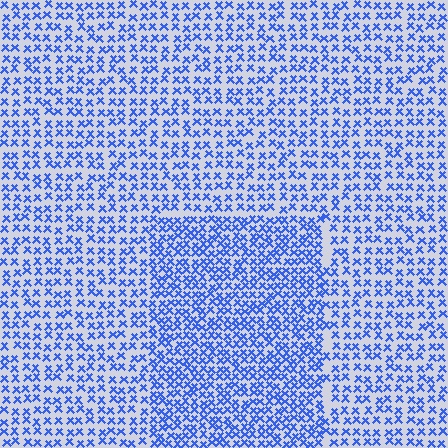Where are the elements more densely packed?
The elements are more densely packed inside the rectangle boundary.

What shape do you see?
I see a rectangle.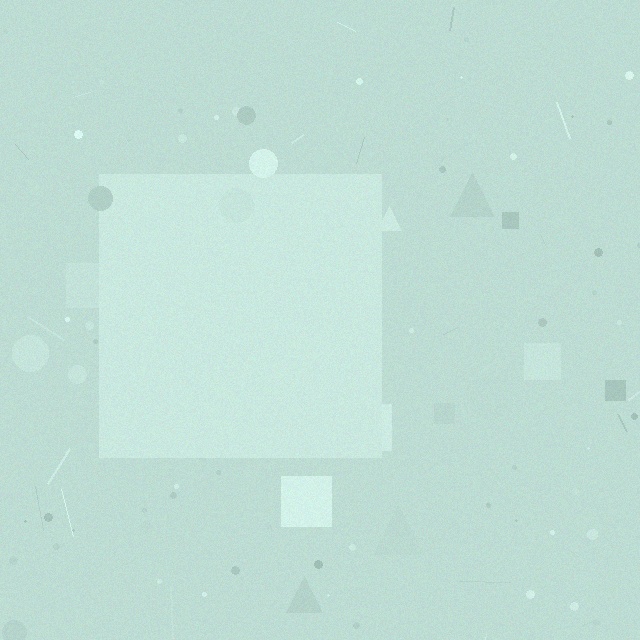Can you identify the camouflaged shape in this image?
The camouflaged shape is a square.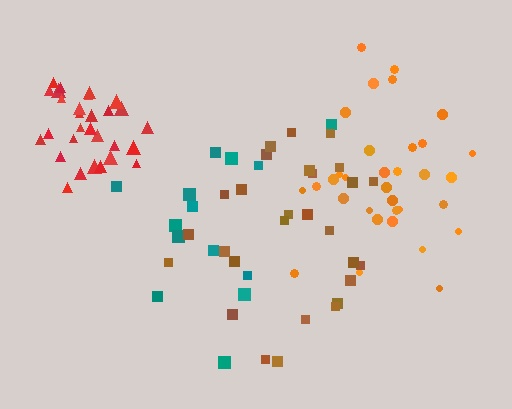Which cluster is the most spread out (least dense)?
Teal.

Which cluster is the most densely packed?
Red.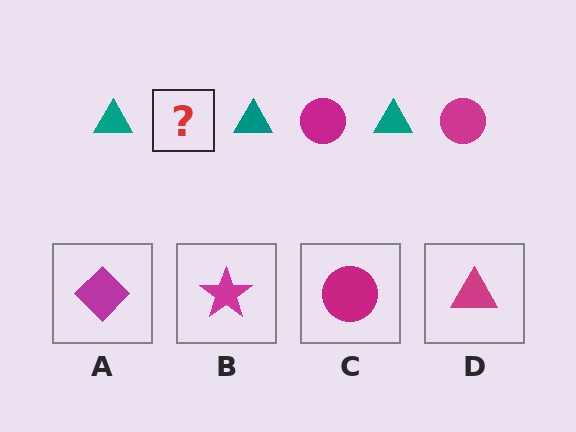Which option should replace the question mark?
Option C.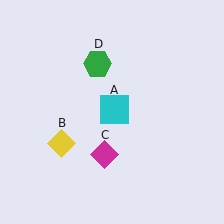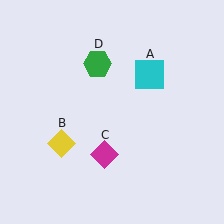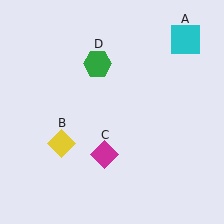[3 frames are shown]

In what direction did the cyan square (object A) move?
The cyan square (object A) moved up and to the right.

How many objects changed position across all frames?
1 object changed position: cyan square (object A).